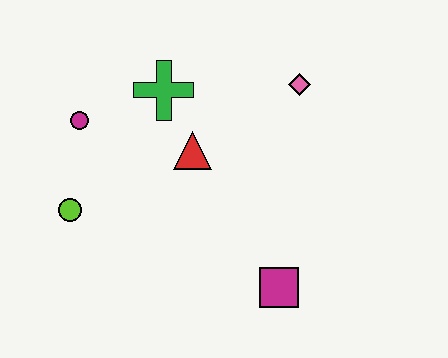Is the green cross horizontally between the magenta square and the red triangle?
No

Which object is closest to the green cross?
The red triangle is closest to the green cross.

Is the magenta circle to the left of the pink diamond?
Yes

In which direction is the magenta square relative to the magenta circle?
The magenta square is to the right of the magenta circle.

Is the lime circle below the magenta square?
No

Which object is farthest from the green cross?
The magenta square is farthest from the green cross.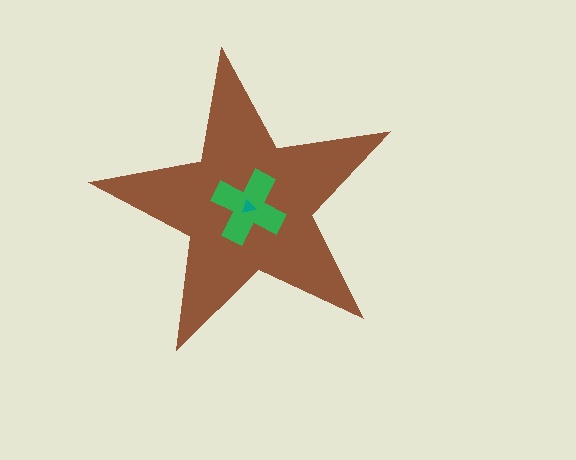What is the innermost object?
The teal triangle.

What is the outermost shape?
The brown star.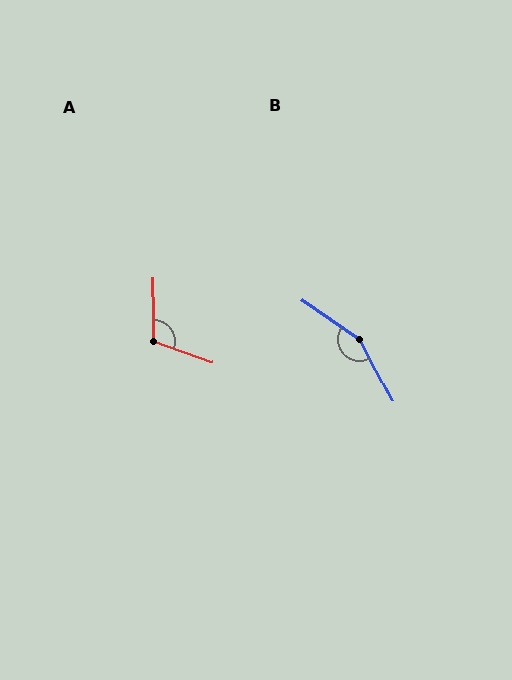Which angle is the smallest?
A, at approximately 109 degrees.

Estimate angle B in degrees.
Approximately 152 degrees.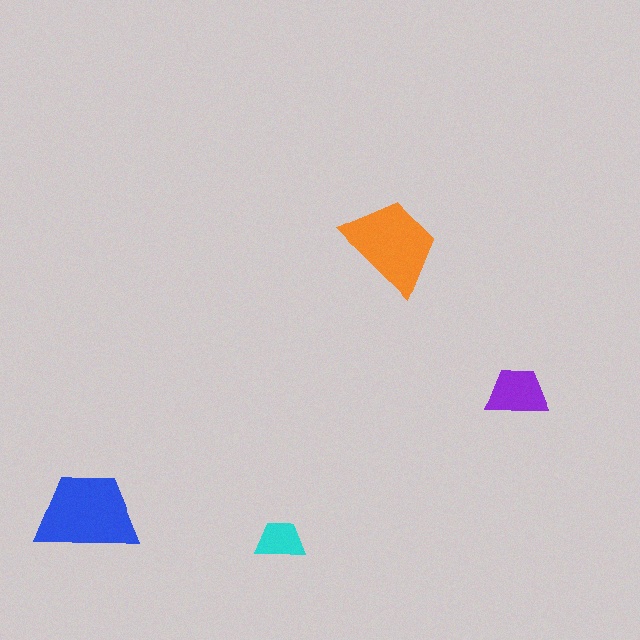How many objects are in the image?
There are 4 objects in the image.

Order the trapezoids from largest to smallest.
the blue one, the orange one, the purple one, the cyan one.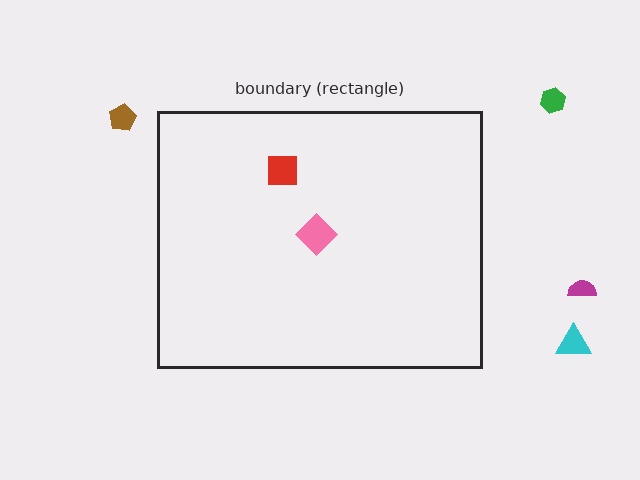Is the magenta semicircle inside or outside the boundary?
Outside.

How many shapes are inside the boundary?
2 inside, 4 outside.